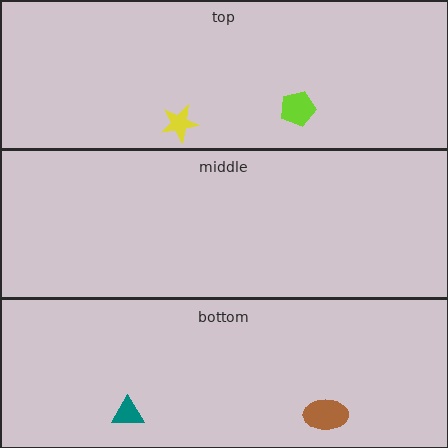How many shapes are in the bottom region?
2.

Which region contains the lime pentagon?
The top region.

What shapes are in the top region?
The lime pentagon, the yellow star.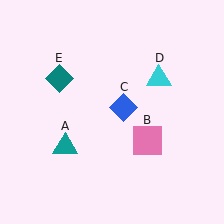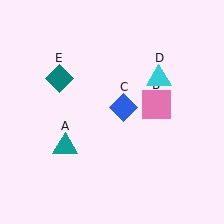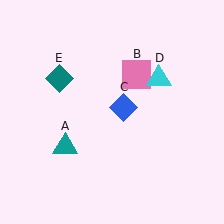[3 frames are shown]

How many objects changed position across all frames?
1 object changed position: pink square (object B).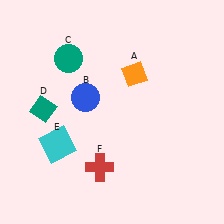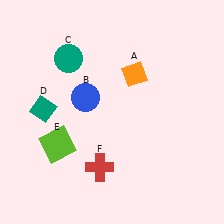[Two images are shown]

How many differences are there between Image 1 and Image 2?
There is 1 difference between the two images.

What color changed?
The square (E) changed from cyan in Image 1 to lime in Image 2.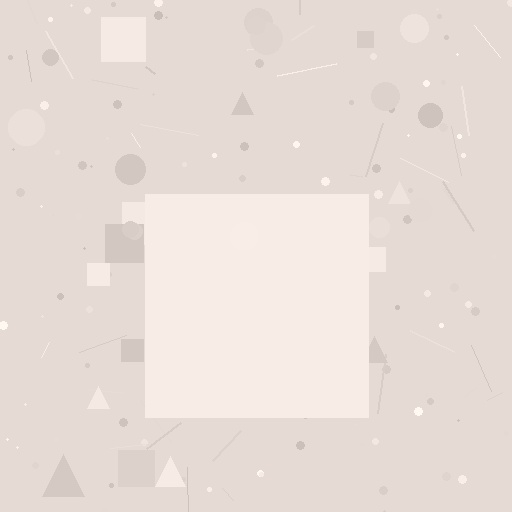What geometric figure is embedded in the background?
A square is embedded in the background.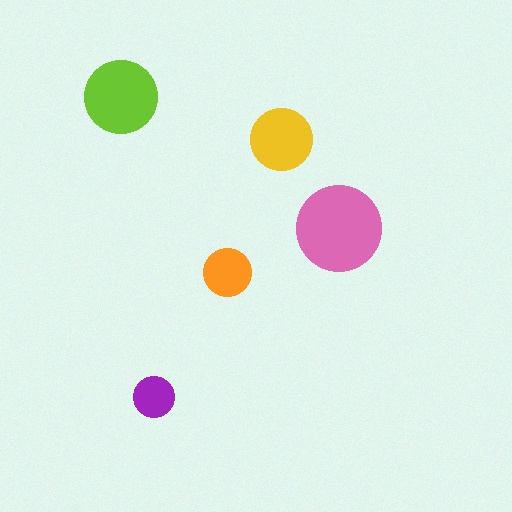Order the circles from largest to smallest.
the pink one, the lime one, the yellow one, the orange one, the purple one.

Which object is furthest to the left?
The lime circle is leftmost.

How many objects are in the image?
There are 5 objects in the image.